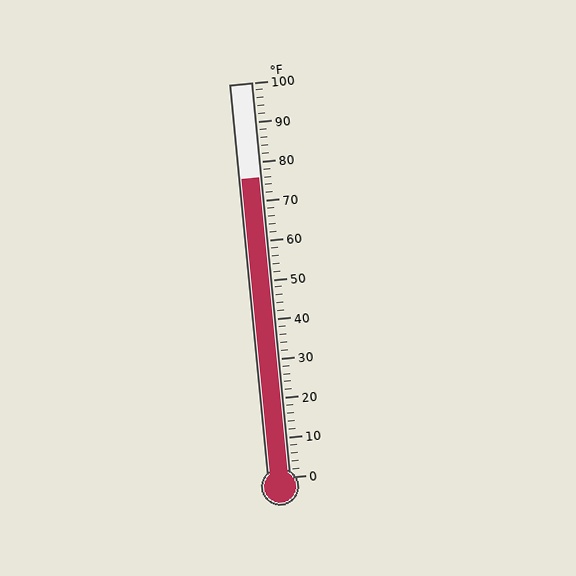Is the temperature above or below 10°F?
The temperature is above 10°F.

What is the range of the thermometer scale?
The thermometer scale ranges from 0°F to 100°F.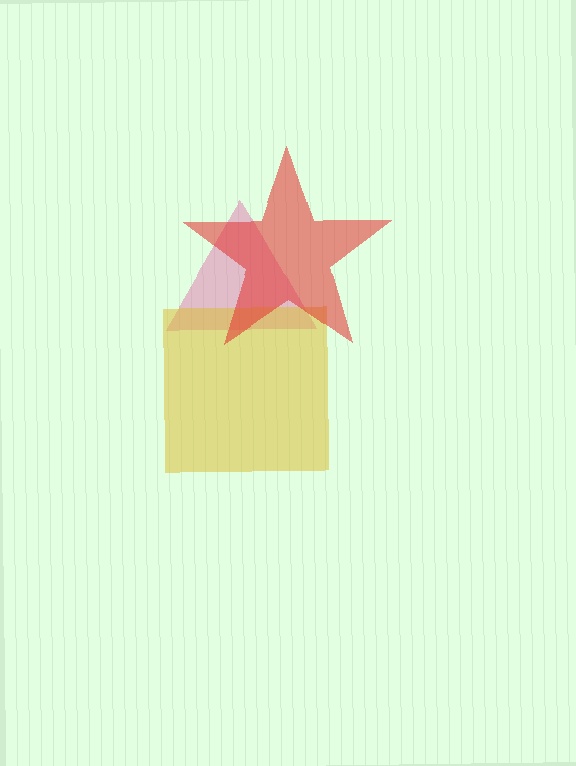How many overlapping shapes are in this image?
There are 3 overlapping shapes in the image.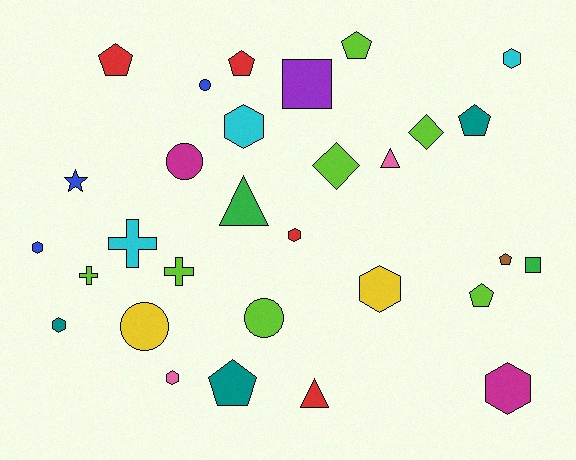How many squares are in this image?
There are 2 squares.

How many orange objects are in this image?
There are no orange objects.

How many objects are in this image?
There are 30 objects.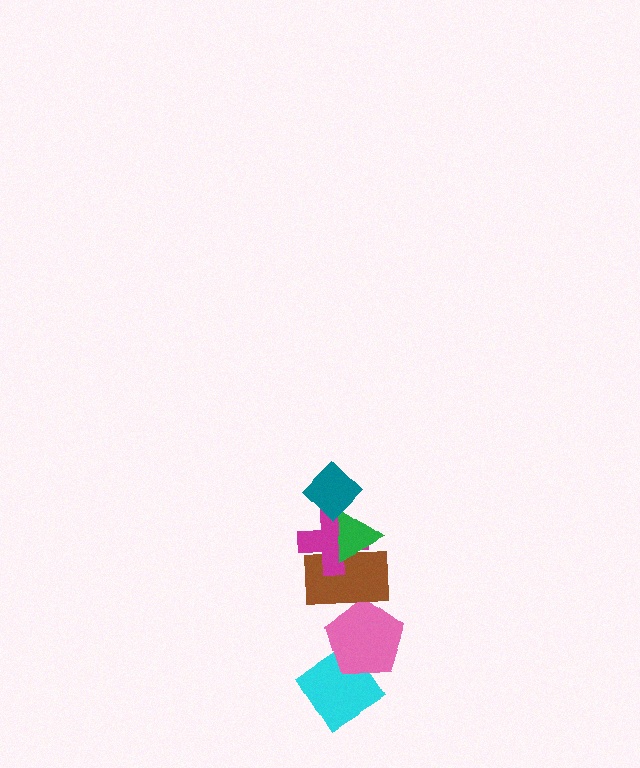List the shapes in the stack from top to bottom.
From top to bottom: the teal diamond, the green triangle, the magenta cross, the brown rectangle, the pink pentagon, the cyan diamond.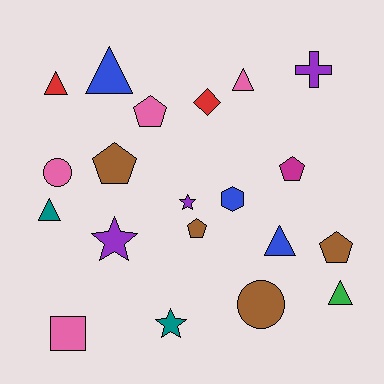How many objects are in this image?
There are 20 objects.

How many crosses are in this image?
There is 1 cross.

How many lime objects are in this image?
There are no lime objects.